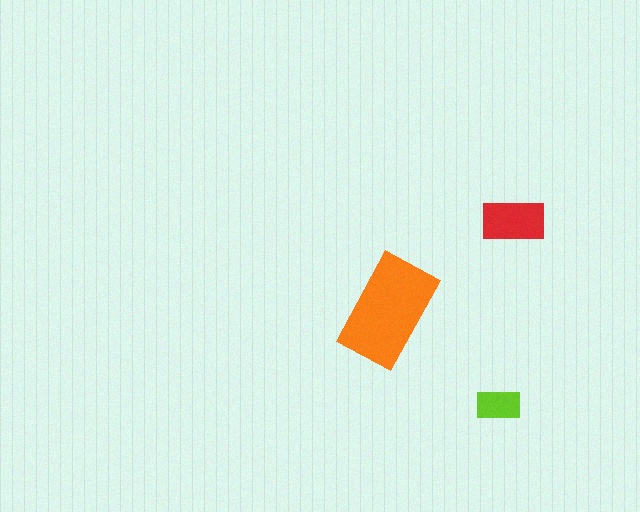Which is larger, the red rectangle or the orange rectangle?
The orange one.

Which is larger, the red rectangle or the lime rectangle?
The red one.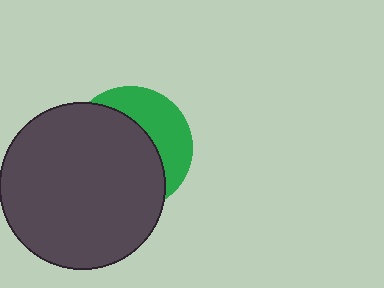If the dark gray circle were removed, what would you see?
You would see the complete green circle.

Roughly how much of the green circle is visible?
A small part of it is visible (roughly 36%).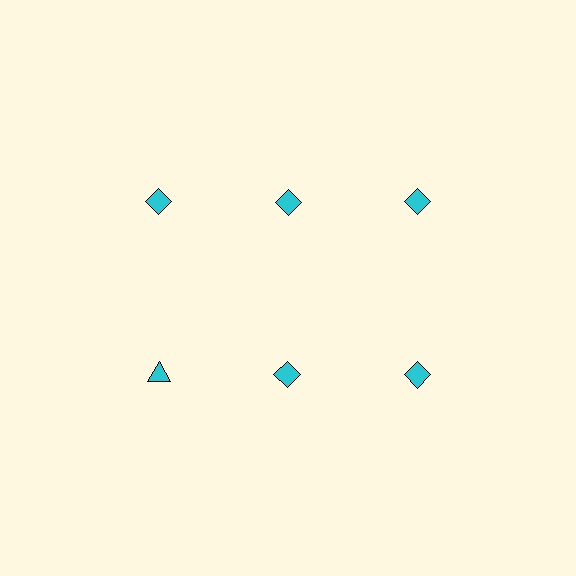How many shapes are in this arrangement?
There are 6 shapes arranged in a grid pattern.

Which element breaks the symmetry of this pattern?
The cyan triangle in the second row, leftmost column breaks the symmetry. All other shapes are cyan diamonds.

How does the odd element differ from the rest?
It has a different shape: triangle instead of diamond.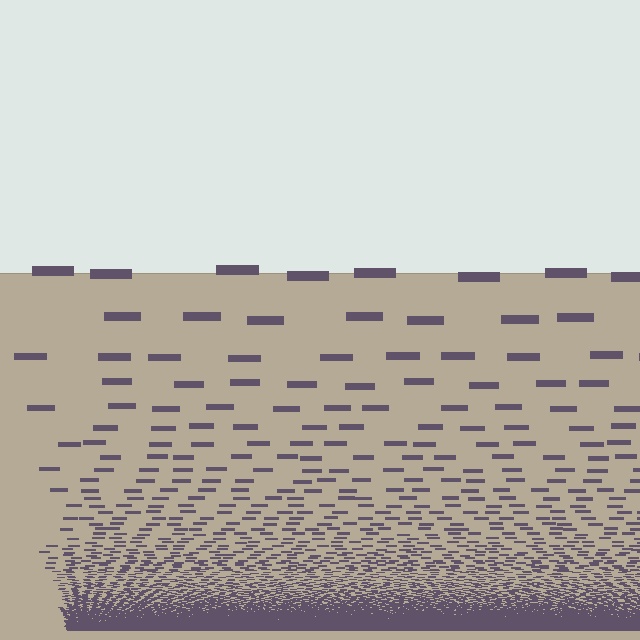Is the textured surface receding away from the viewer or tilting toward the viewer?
The surface appears to tilt toward the viewer. Texture elements get larger and sparser toward the top.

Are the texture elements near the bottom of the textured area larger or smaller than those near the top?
Smaller. The gradient is inverted — elements near the bottom are smaller and denser.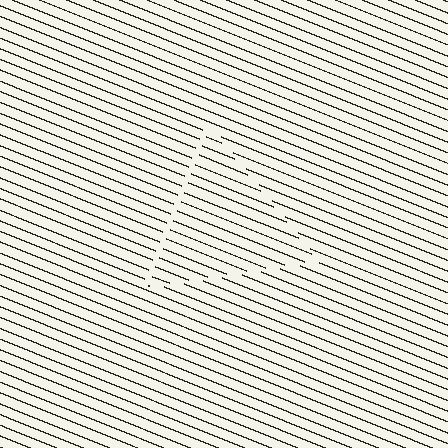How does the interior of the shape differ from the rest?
The interior of the shape contains the same grating, shifted by half a period — the contour is defined by the phase discontinuity where line-ends from the inner and outer gratings abut.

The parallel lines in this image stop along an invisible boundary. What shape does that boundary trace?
An illusory triangle. The interior of the shape contains the same grating, shifted by half a period — the contour is defined by the phase discontinuity where line-ends from the inner and outer gratings abut.